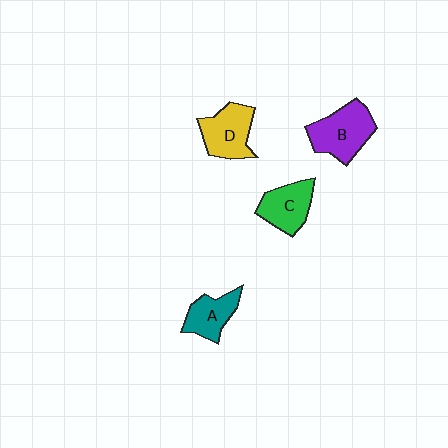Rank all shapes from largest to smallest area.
From largest to smallest: B (purple), D (yellow), C (green), A (teal).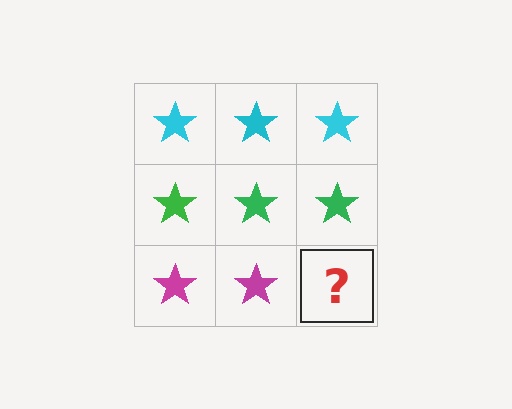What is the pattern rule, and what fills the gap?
The rule is that each row has a consistent color. The gap should be filled with a magenta star.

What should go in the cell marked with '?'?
The missing cell should contain a magenta star.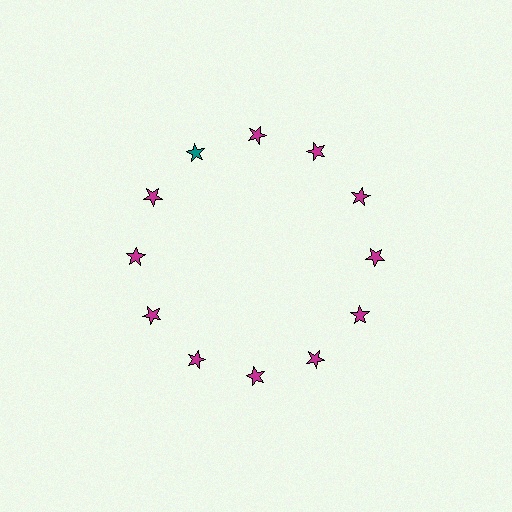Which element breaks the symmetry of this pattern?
The teal star at roughly the 11 o'clock position breaks the symmetry. All other shapes are magenta stars.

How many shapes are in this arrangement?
There are 12 shapes arranged in a ring pattern.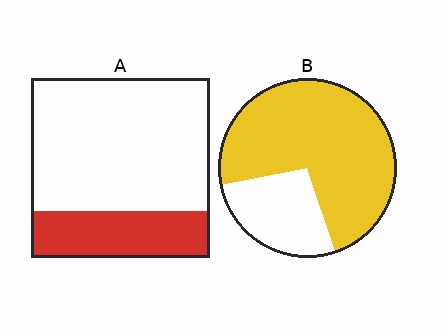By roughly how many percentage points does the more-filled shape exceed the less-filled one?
By roughly 45 percentage points (B over A).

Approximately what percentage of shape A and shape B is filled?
A is approximately 25% and B is approximately 75%.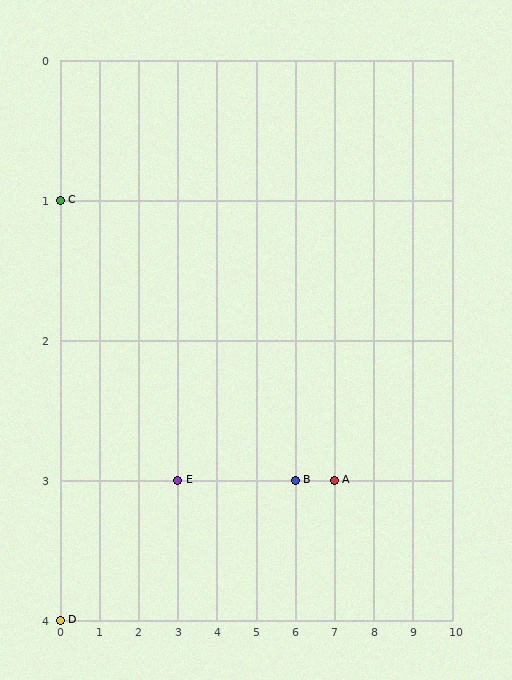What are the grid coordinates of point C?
Point C is at grid coordinates (0, 1).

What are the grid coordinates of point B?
Point B is at grid coordinates (6, 3).